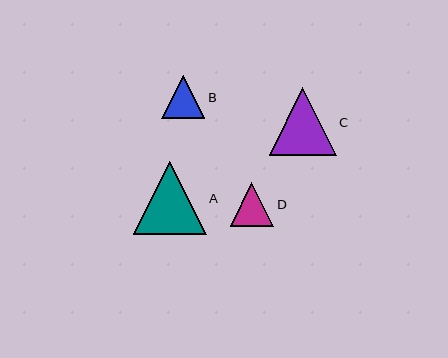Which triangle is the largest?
Triangle A is the largest with a size of approximately 73 pixels.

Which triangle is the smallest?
Triangle B is the smallest with a size of approximately 43 pixels.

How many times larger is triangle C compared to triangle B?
Triangle C is approximately 1.6 times the size of triangle B.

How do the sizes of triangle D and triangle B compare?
Triangle D and triangle B are approximately the same size.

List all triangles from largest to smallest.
From largest to smallest: A, C, D, B.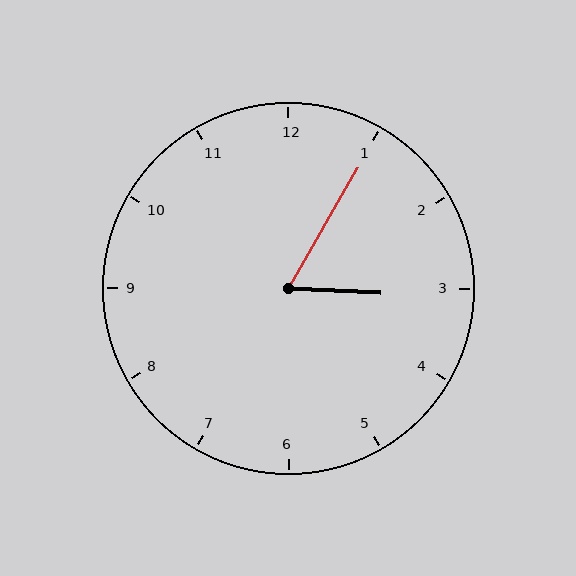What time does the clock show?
3:05.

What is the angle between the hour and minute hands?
Approximately 62 degrees.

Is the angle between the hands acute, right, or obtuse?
It is acute.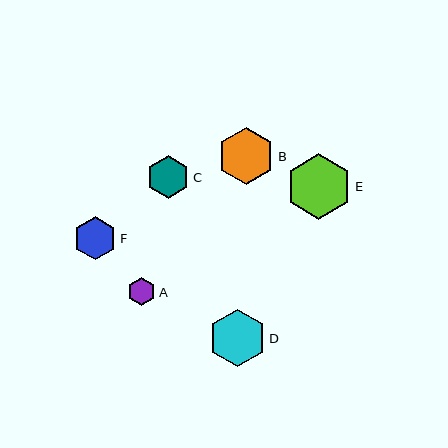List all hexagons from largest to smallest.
From largest to smallest: E, D, B, F, C, A.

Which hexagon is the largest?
Hexagon E is the largest with a size of approximately 65 pixels.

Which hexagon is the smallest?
Hexagon A is the smallest with a size of approximately 28 pixels.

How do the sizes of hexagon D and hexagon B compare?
Hexagon D and hexagon B are approximately the same size.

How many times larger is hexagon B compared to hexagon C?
Hexagon B is approximately 1.3 times the size of hexagon C.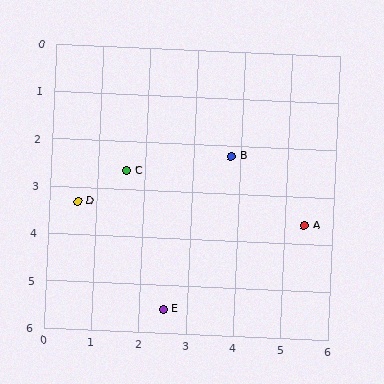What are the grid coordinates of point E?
Point E is at approximately (2.5, 5.5).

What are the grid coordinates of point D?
Point D is at approximately (0.6, 3.3).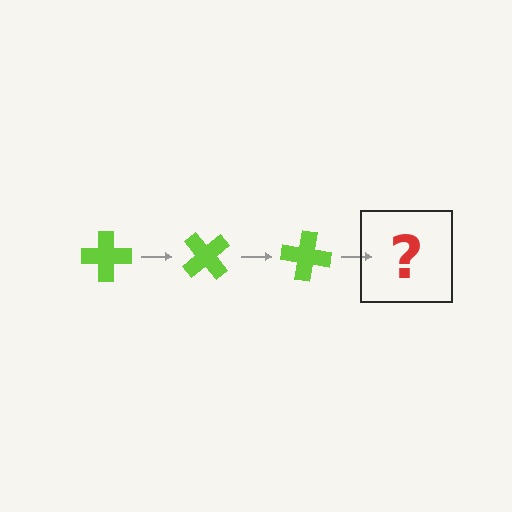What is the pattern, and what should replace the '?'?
The pattern is that the cross rotates 50 degrees each step. The '?' should be a lime cross rotated 150 degrees.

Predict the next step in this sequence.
The next step is a lime cross rotated 150 degrees.